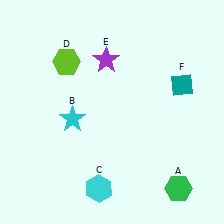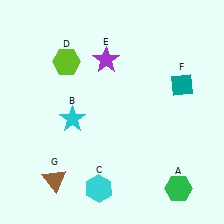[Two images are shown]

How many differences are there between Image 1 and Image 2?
There is 1 difference between the two images.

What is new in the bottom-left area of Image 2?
A brown triangle (G) was added in the bottom-left area of Image 2.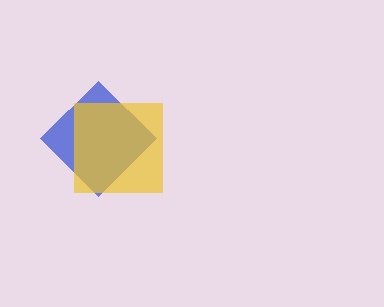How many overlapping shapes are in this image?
There are 2 overlapping shapes in the image.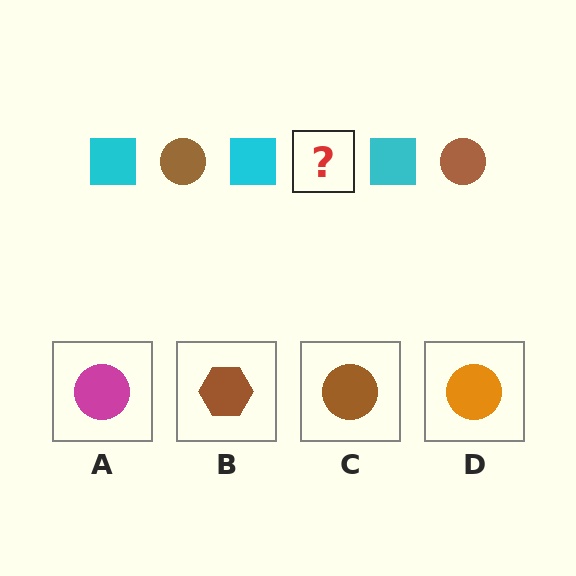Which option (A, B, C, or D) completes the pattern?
C.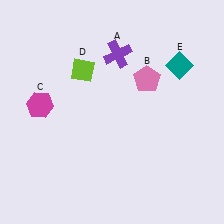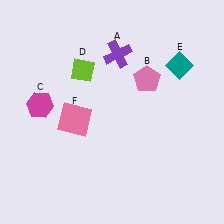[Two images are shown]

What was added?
A pink square (F) was added in Image 2.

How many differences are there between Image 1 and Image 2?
There is 1 difference between the two images.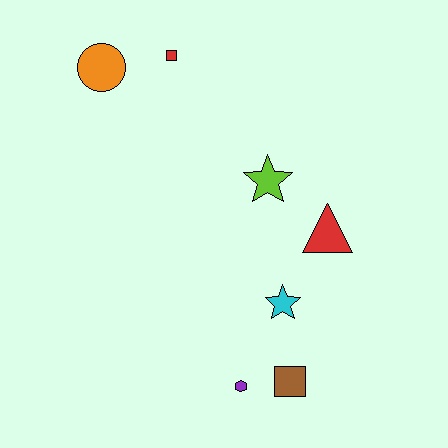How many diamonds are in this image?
There are no diamonds.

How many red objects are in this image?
There are 2 red objects.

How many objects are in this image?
There are 7 objects.